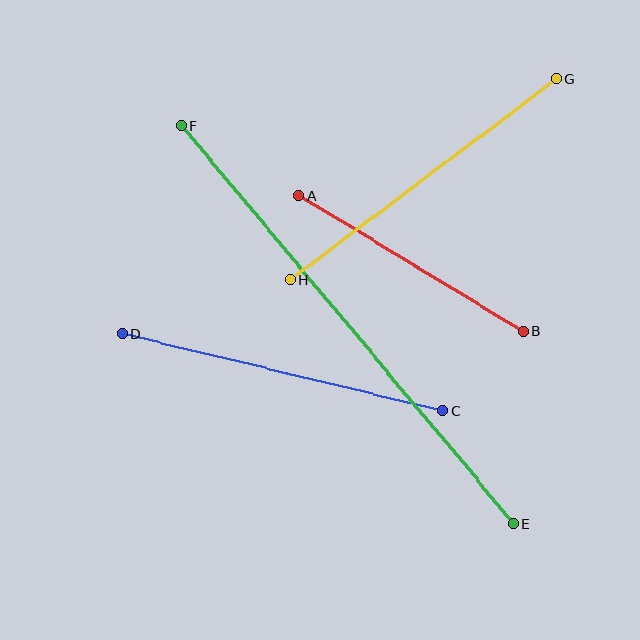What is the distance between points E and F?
The distance is approximately 519 pixels.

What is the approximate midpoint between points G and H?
The midpoint is at approximately (424, 179) pixels.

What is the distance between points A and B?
The distance is approximately 262 pixels.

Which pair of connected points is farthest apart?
Points E and F are farthest apart.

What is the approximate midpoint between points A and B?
The midpoint is at approximately (411, 263) pixels.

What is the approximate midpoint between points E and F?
The midpoint is at approximately (347, 324) pixels.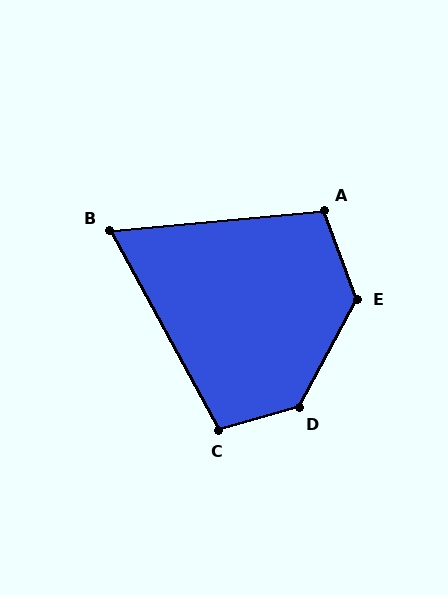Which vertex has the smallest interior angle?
B, at approximately 67 degrees.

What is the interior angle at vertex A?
Approximately 105 degrees (obtuse).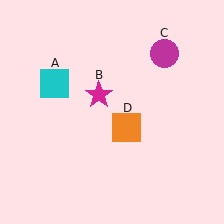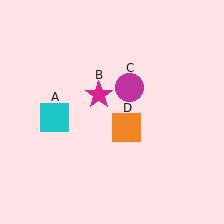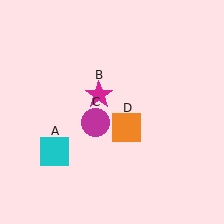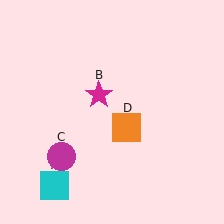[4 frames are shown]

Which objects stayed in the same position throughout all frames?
Magenta star (object B) and orange square (object D) remained stationary.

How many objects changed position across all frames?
2 objects changed position: cyan square (object A), magenta circle (object C).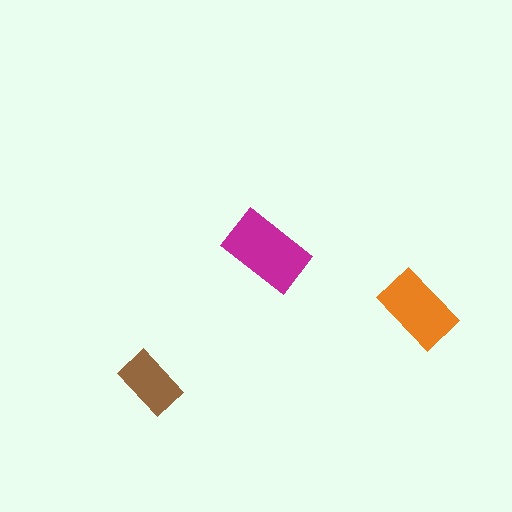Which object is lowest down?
The brown rectangle is bottommost.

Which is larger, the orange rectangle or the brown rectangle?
The orange one.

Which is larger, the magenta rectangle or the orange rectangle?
The magenta one.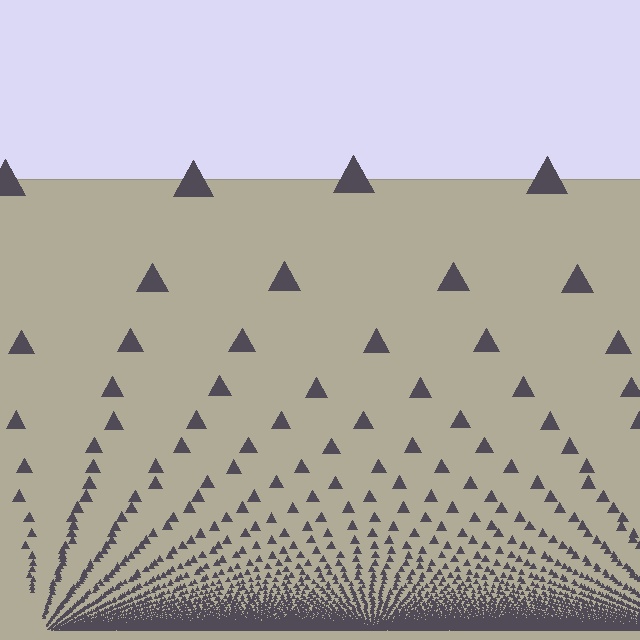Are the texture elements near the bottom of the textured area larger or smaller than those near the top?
Smaller. The gradient is inverted — elements near the bottom are smaller and denser.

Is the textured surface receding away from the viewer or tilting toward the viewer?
The surface appears to tilt toward the viewer. Texture elements get larger and sparser toward the top.